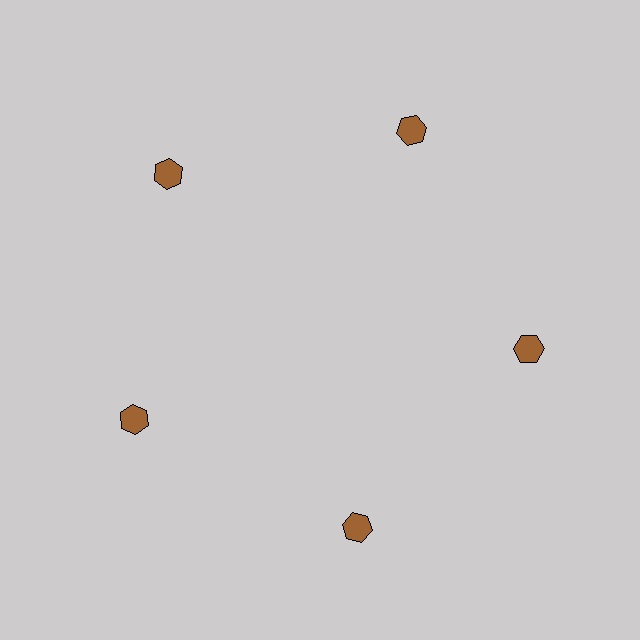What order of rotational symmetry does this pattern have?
This pattern has 5-fold rotational symmetry.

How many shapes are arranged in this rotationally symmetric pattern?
There are 5 shapes, arranged in 5 groups of 1.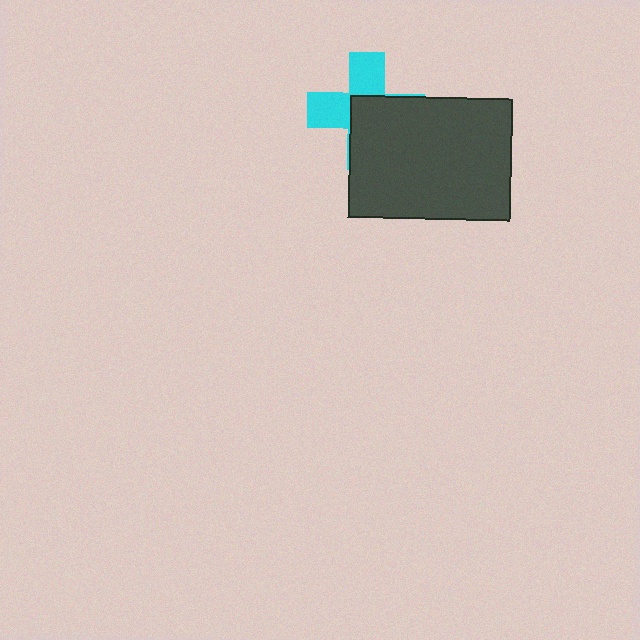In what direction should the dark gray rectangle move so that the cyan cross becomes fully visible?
The dark gray rectangle should move toward the lower-right. That is the shortest direction to clear the overlap and leave the cyan cross fully visible.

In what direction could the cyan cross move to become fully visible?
The cyan cross could move toward the upper-left. That would shift it out from behind the dark gray rectangle entirely.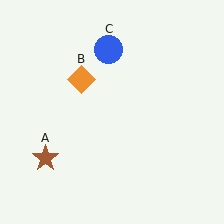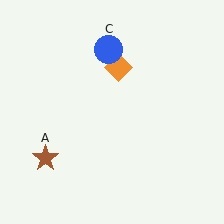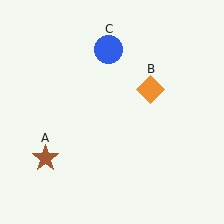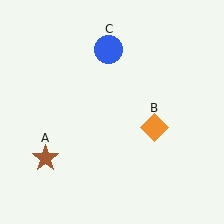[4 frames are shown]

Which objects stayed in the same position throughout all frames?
Brown star (object A) and blue circle (object C) remained stationary.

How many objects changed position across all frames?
1 object changed position: orange diamond (object B).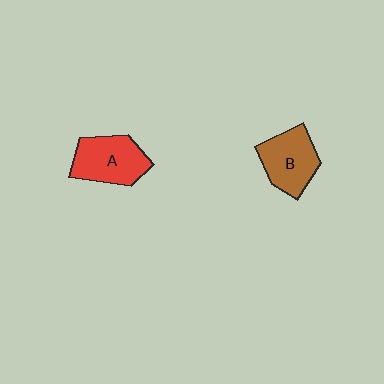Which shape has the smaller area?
Shape B (brown).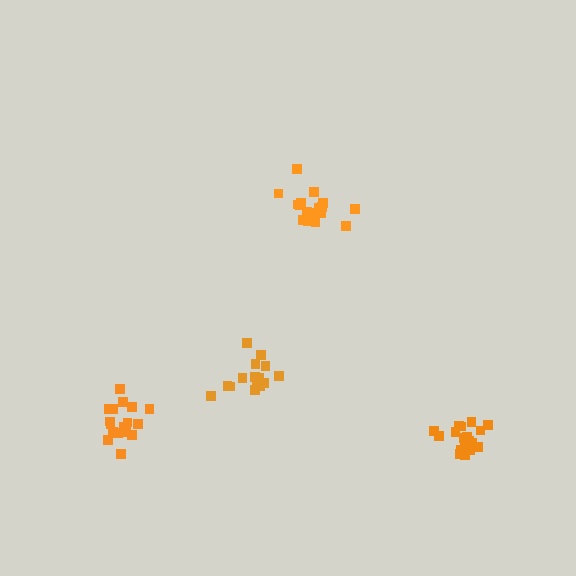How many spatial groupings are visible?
There are 4 spatial groupings.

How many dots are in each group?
Group 1: 16 dots, Group 2: 17 dots, Group 3: 19 dots, Group 4: 20 dots (72 total).